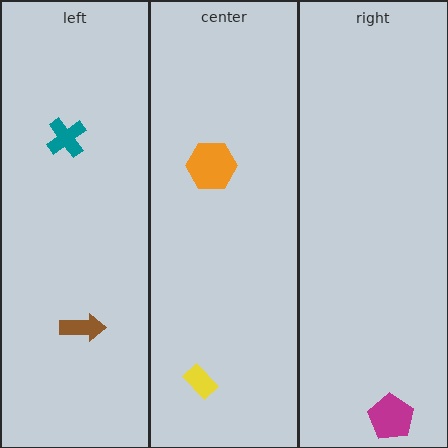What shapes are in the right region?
The magenta pentagon.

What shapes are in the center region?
The yellow rectangle, the orange hexagon.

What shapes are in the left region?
The brown arrow, the teal cross.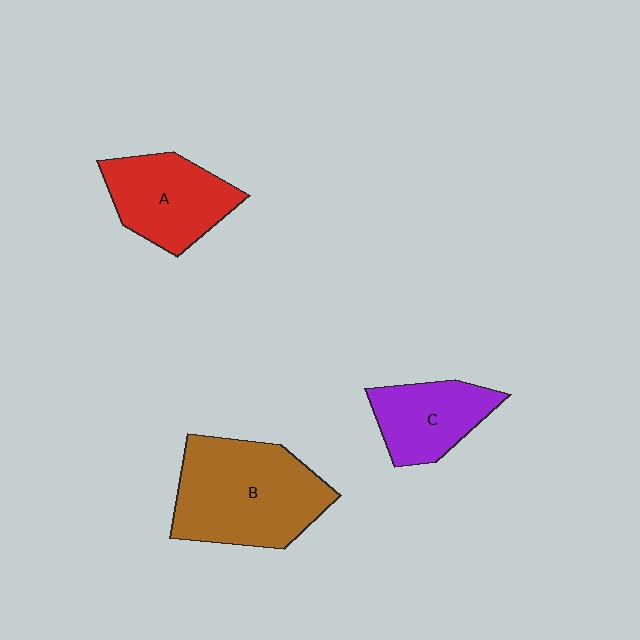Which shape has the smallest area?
Shape C (purple).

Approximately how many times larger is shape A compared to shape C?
Approximately 1.2 times.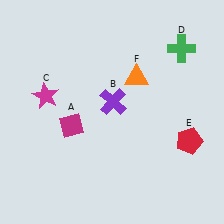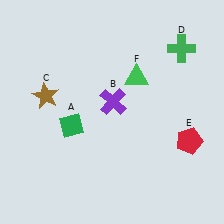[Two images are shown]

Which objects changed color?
A changed from magenta to green. C changed from magenta to brown. F changed from orange to green.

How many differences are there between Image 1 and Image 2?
There are 3 differences between the two images.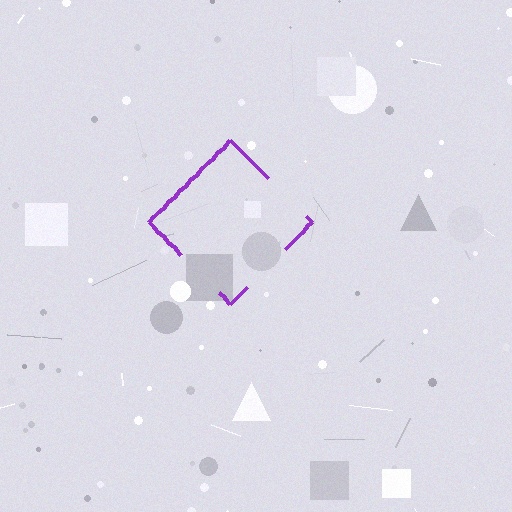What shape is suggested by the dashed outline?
The dashed outline suggests a diamond.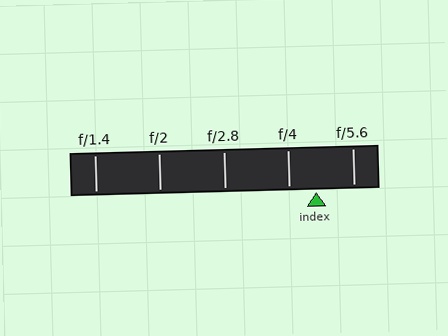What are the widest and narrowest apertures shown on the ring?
The widest aperture shown is f/1.4 and the narrowest is f/5.6.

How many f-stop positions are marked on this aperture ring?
There are 5 f-stop positions marked.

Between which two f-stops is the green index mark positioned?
The index mark is between f/4 and f/5.6.